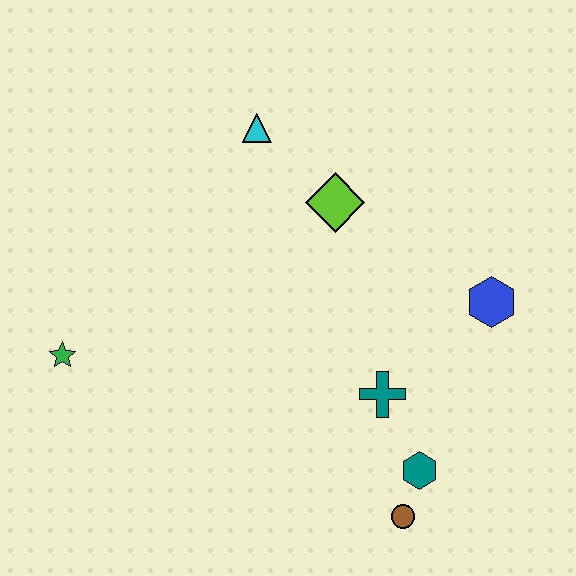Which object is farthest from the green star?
The blue hexagon is farthest from the green star.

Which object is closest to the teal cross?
The teal hexagon is closest to the teal cross.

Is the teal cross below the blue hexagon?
Yes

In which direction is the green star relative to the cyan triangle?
The green star is below the cyan triangle.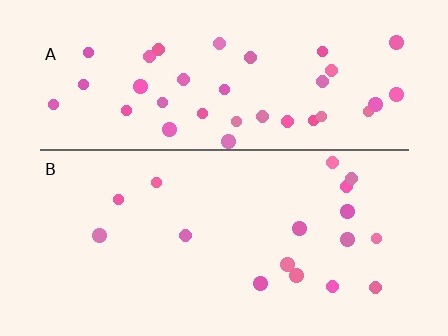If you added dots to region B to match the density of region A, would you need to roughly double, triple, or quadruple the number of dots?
Approximately double.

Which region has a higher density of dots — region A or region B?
A (the top).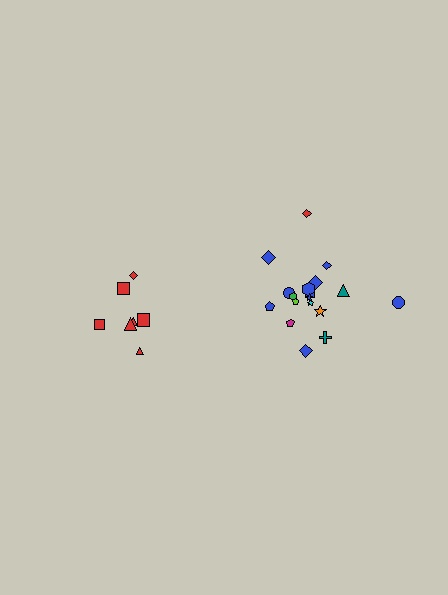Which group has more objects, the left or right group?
The right group.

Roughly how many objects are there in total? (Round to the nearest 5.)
Roughly 25 objects in total.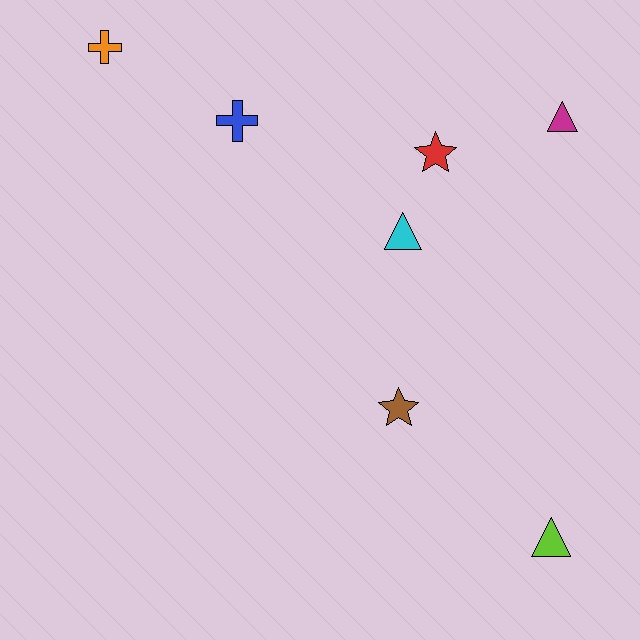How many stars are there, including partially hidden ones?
There are 2 stars.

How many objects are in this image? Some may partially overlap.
There are 7 objects.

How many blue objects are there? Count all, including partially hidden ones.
There is 1 blue object.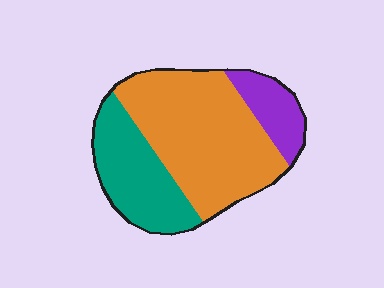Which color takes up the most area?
Orange, at roughly 55%.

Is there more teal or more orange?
Orange.